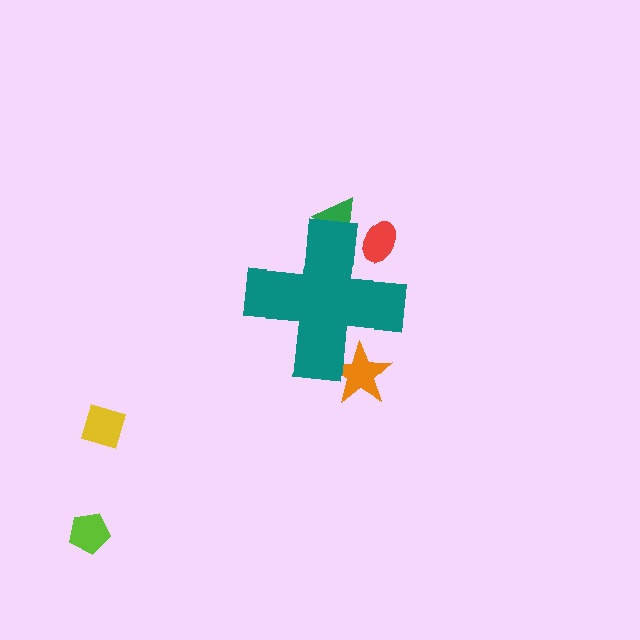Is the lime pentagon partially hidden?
No, the lime pentagon is fully visible.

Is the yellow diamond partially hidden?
No, the yellow diamond is fully visible.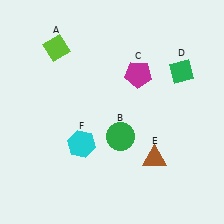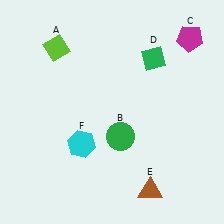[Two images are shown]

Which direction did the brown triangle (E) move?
The brown triangle (E) moved down.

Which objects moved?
The objects that moved are: the magenta pentagon (C), the green diamond (D), the brown triangle (E).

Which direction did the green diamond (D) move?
The green diamond (D) moved left.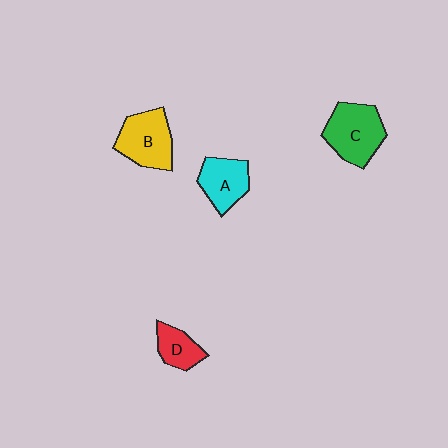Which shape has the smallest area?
Shape D (red).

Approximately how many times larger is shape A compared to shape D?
Approximately 1.4 times.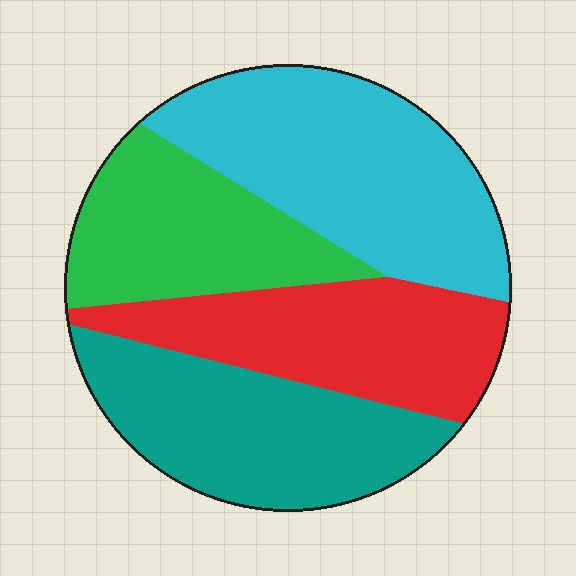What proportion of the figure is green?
Green takes up about one fifth (1/5) of the figure.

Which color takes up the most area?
Cyan, at roughly 30%.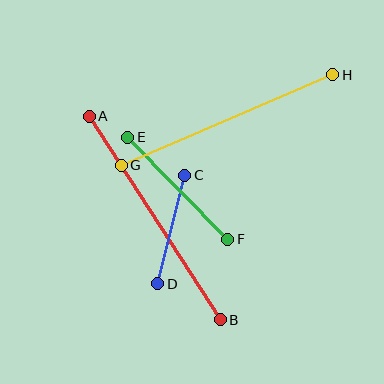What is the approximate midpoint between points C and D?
The midpoint is at approximately (171, 230) pixels.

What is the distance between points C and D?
The distance is approximately 112 pixels.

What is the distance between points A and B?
The distance is approximately 242 pixels.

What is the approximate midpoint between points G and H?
The midpoint is at approximately (227, 120) pixels.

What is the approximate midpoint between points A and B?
The midpoint is at approximately (155, 218) pixels.